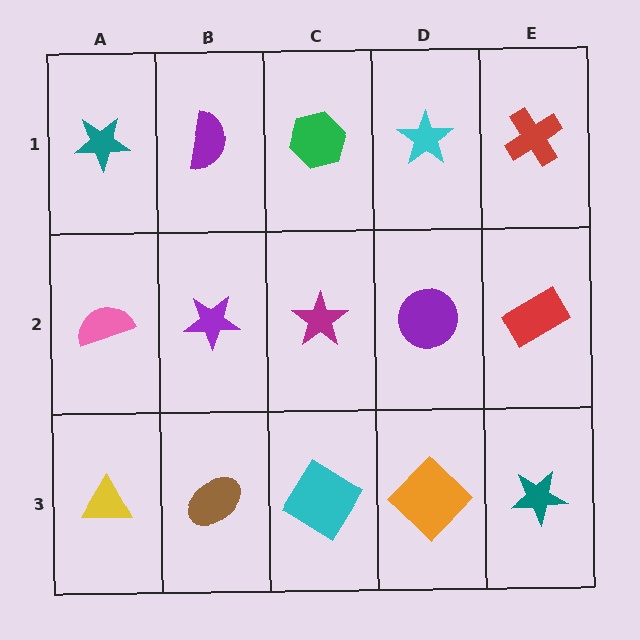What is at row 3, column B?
A brown ellipse.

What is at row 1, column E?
A red cross.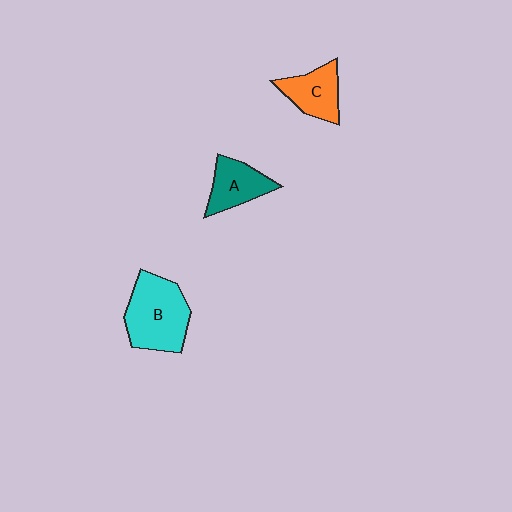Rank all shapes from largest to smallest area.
From largest to smallest: B (cyan), C (orange), A (teal).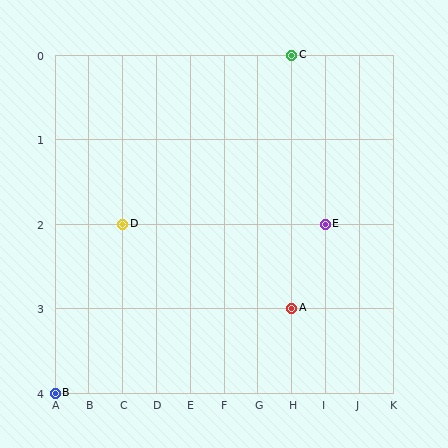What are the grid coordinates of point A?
Point A is at grid coordinates (H, 3).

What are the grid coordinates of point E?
Point E is at grid coordinates (I, 2).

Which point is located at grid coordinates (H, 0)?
Point C is at (H, 0).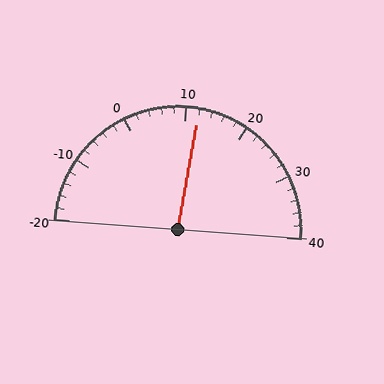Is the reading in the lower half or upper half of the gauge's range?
The reading is in the upper half of the range (-20 to 40).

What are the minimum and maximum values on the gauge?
The gauge ranges from -20 to 40.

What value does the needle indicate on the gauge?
The needle indicates approximately 12.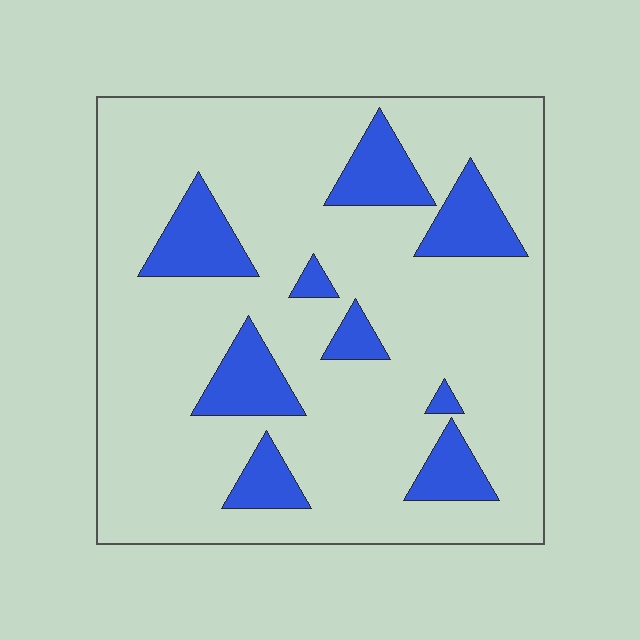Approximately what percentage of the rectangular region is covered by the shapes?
Approximately 20%.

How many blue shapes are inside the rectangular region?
9.